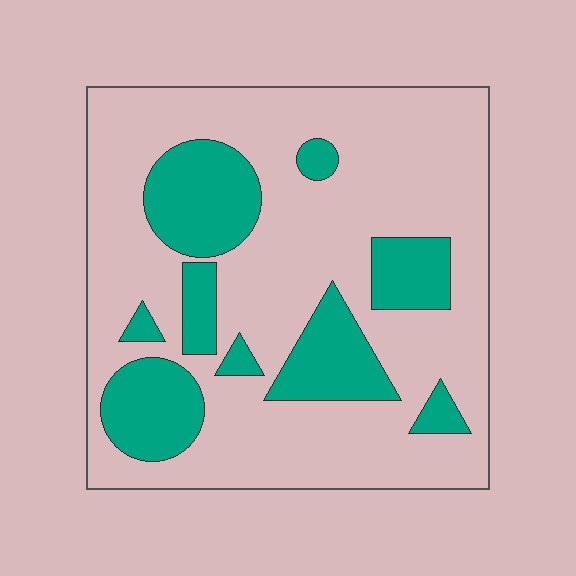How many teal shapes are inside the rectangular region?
9.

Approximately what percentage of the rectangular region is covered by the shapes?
Approximately 25%.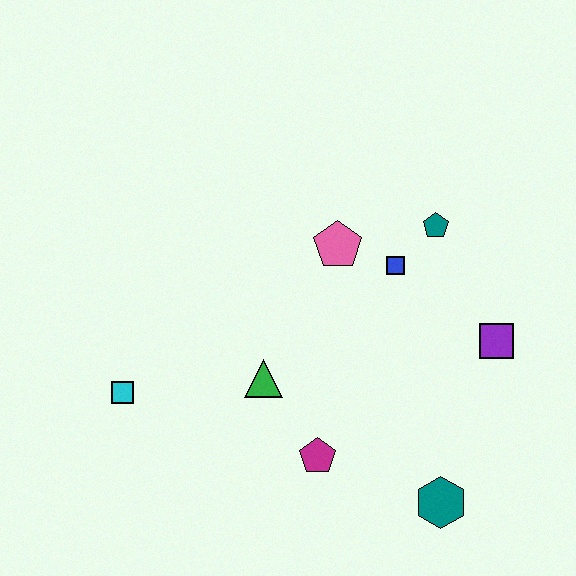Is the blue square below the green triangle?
No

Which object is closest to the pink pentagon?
The blue square is closest to the pink pentagon.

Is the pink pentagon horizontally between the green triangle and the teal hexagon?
Yes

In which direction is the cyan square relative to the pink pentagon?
The cyan square is to the left of the pink pentagon.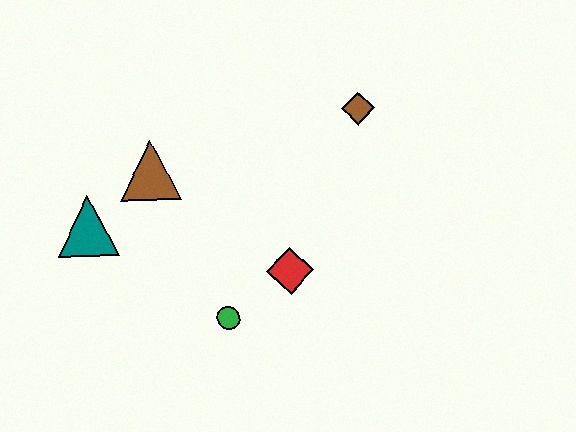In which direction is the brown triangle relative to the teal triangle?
The brown triangle is to the right of the teal triangle.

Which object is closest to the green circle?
The red diamond is closest to the green circle.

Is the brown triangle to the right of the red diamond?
No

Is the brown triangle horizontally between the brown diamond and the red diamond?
No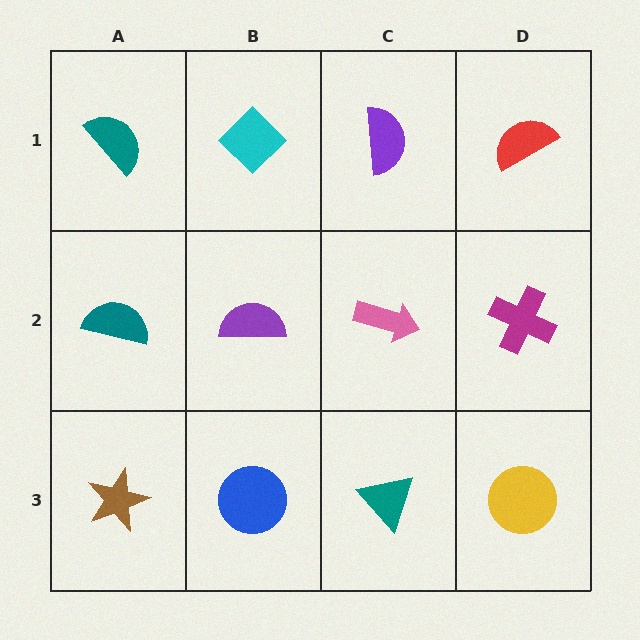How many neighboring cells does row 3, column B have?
3.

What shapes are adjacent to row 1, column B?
A purple semicircle (row 2, column B), a teal semicircle (row 1, column A), a purple semicircle (row 1, column C).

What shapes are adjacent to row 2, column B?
A cyan diamond (row 1, column B), a blue circle (row 3, column B), a teal semicircle (row 2, column A), a pink arrow (row 2, column C).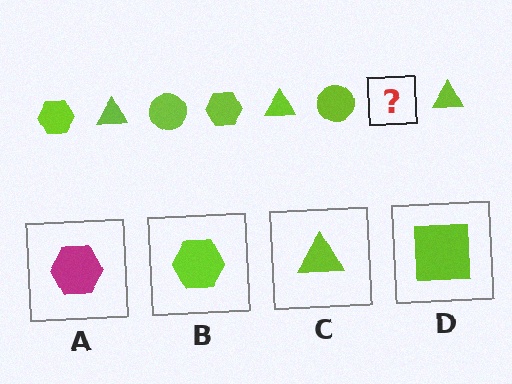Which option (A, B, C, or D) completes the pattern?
B.